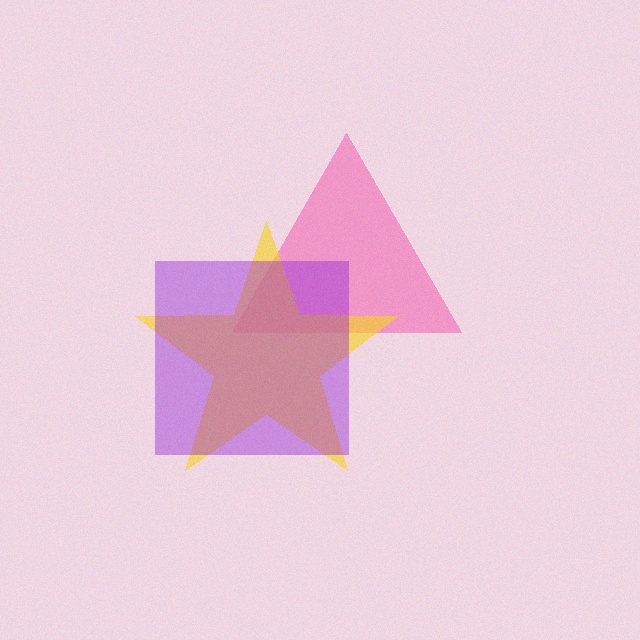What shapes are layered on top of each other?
The layered shapes are: a pink triangle, a yellow star, a purple square.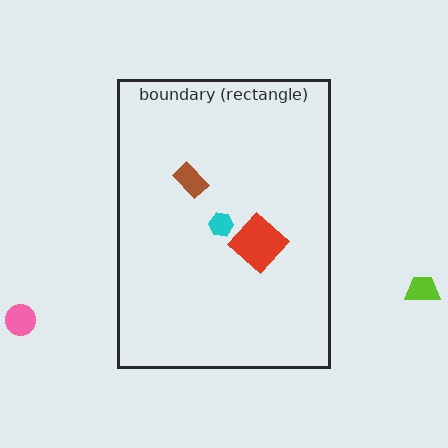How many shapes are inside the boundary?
3 inside, 2 outside.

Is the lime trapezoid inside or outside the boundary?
Outside.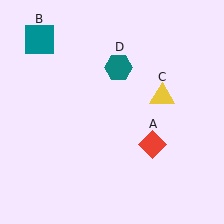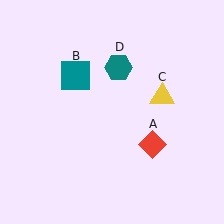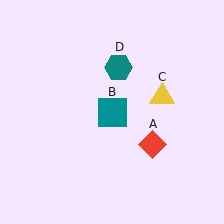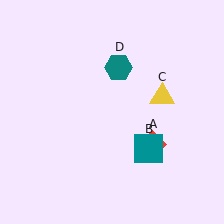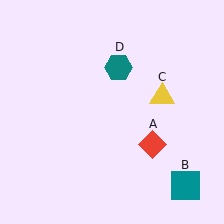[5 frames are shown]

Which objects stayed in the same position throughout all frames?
Red diamond (object A) and yellow triangle (object C) and teal hexagon (object D) remained stationary.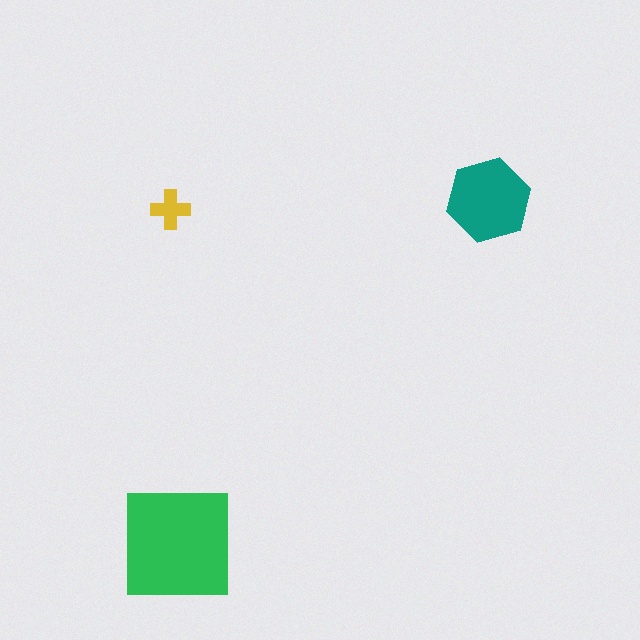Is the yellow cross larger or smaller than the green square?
Smaller.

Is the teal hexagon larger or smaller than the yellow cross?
Larger.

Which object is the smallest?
The yellow cross.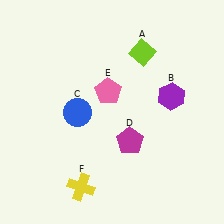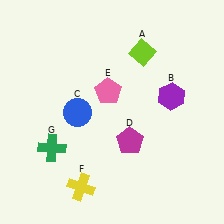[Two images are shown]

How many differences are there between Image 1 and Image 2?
There is 1 difference between the two images.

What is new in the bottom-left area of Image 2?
A green cross (G) was added in the bottom-left area of Image 2.